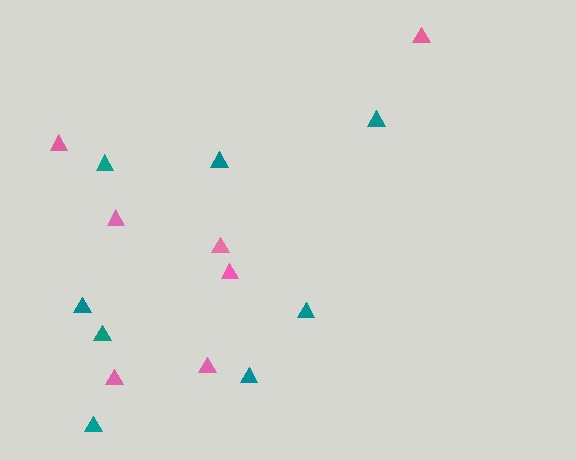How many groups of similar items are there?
There are 2 groups: one group of teal triangles (8) and one group of pink triangles (7).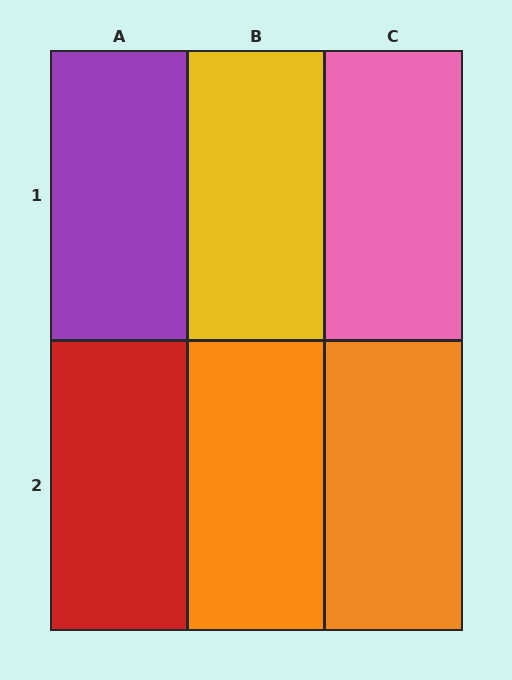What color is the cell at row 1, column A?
Purple.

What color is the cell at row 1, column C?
Pink.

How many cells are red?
1 cell is red.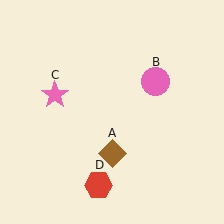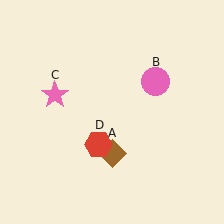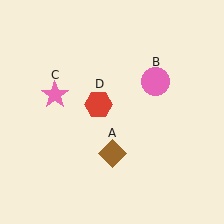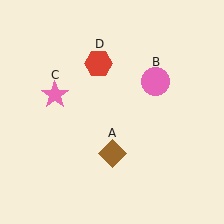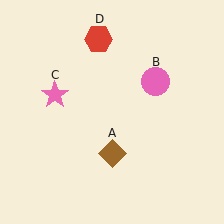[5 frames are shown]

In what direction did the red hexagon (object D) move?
The red hexagon (object D) moved up.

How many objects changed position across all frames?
1 object changed position: red hexagon (object D).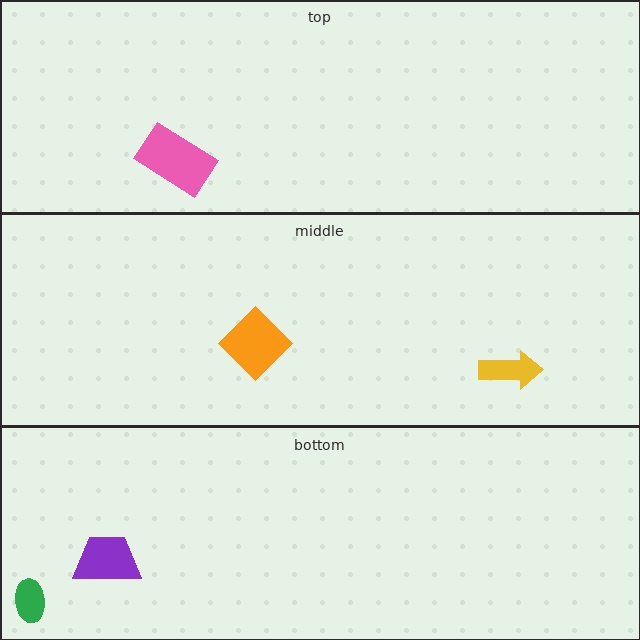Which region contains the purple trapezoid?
The bottom region.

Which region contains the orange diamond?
The middle region.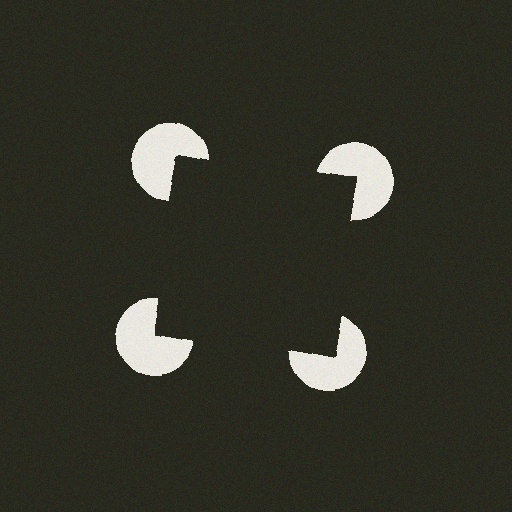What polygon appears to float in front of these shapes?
An illusory square — its edges are inferred from the aligned wedge cuts in the pac-man discs, not physically drawn.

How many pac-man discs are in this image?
There are 4 — one at each vertex of the illusory square.